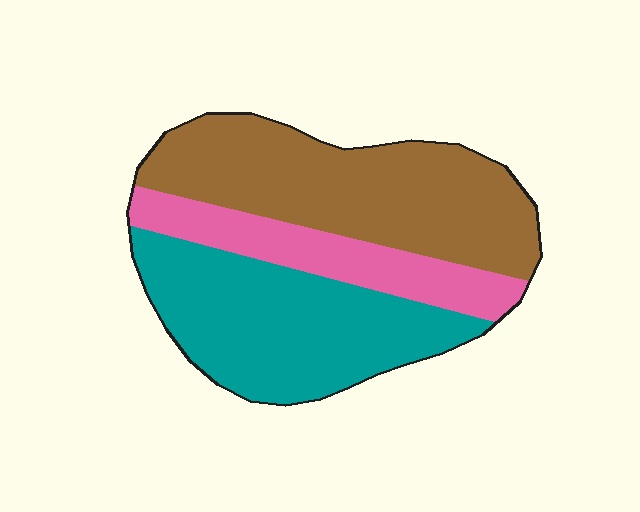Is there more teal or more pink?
Teal.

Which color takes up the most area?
Brown, at roughly 40%.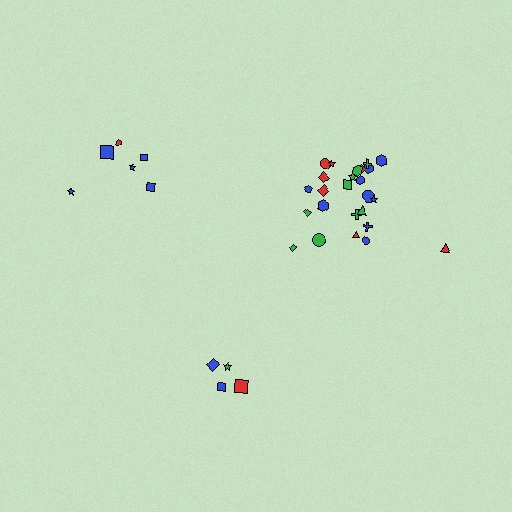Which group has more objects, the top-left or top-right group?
The top-right group.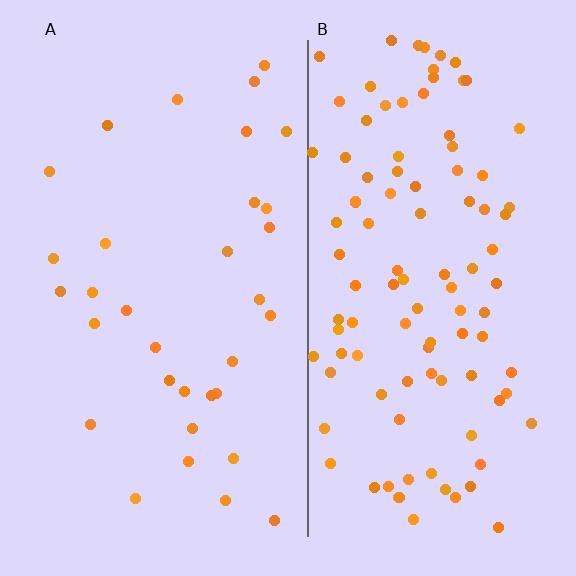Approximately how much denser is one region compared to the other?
Approximately 3.2× — region B over region A.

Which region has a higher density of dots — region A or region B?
B (the right).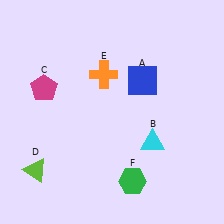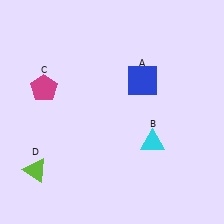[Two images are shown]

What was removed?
The green hexagon (F), the orange cross (E) were removed in Image 2.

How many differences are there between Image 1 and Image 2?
There are 2 differences between the two images.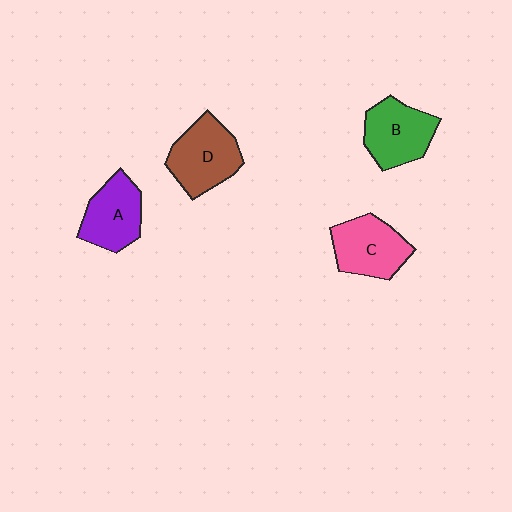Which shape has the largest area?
Shape D (brown).